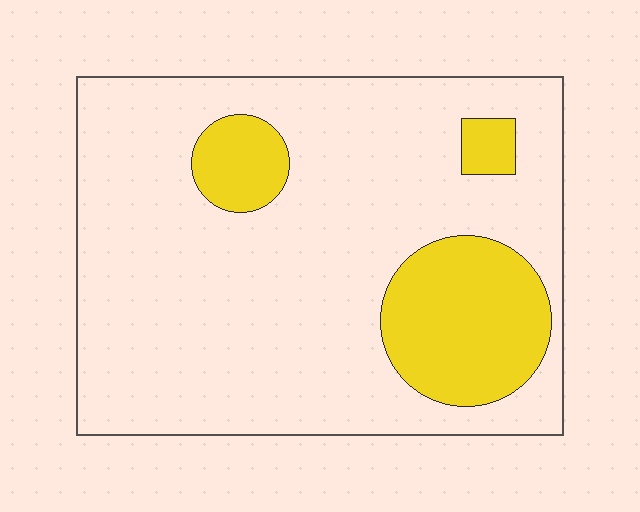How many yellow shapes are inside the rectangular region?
3.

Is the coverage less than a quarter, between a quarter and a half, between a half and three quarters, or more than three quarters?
Less than a quarter.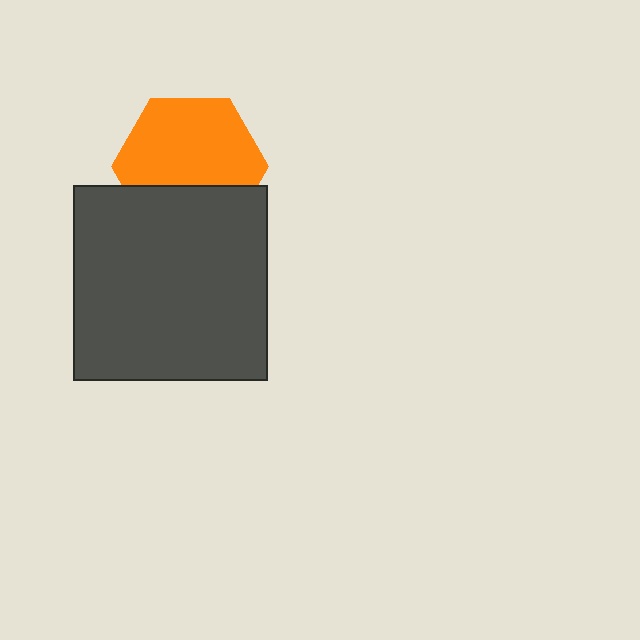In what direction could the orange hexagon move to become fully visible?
The orange hexagon could move up. That would shift it out from behind the dark gray square entirely.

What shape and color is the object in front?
The object in front is a dark gray square.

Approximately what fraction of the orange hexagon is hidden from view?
Roughly 33% of the orange hexagon is hidden behind the dark gray square.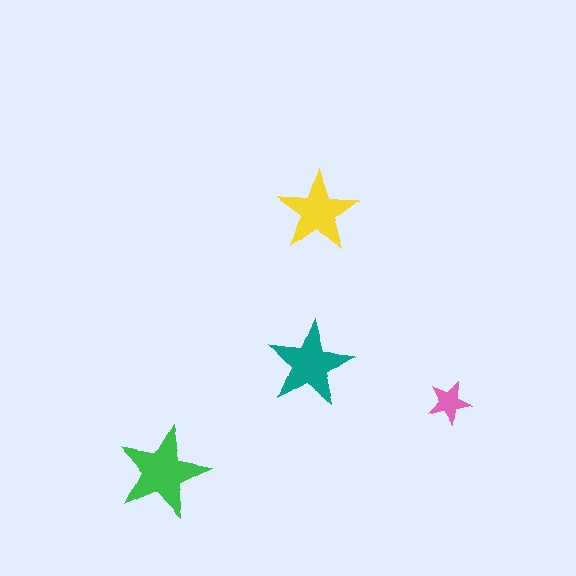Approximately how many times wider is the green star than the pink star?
About 2 times wider.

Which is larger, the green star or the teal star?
The green one.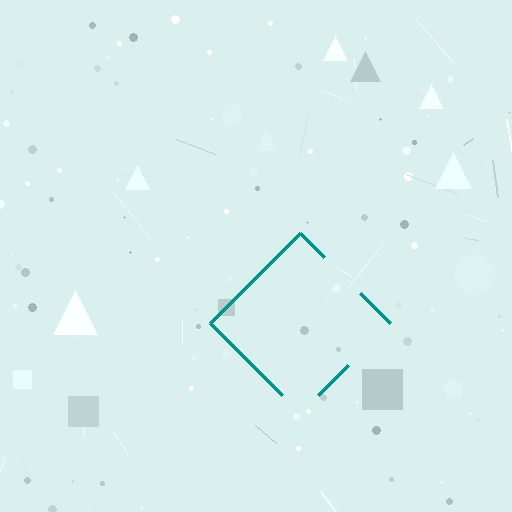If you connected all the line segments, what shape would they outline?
They would outline a diamond.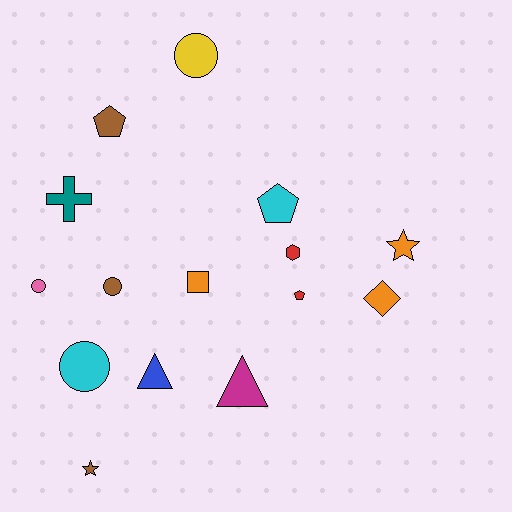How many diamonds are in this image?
There is 1 diamond.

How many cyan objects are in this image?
There are 2 cyan objects.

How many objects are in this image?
There are 15 objects.